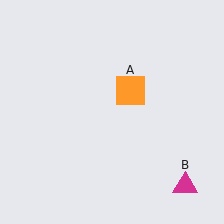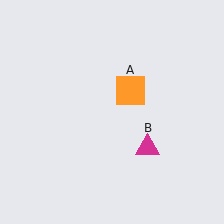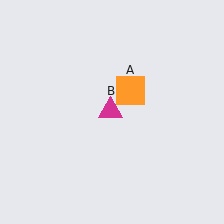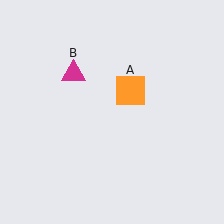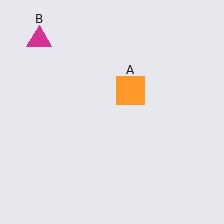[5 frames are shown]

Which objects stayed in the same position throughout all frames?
Orange square (object A) remained stationary.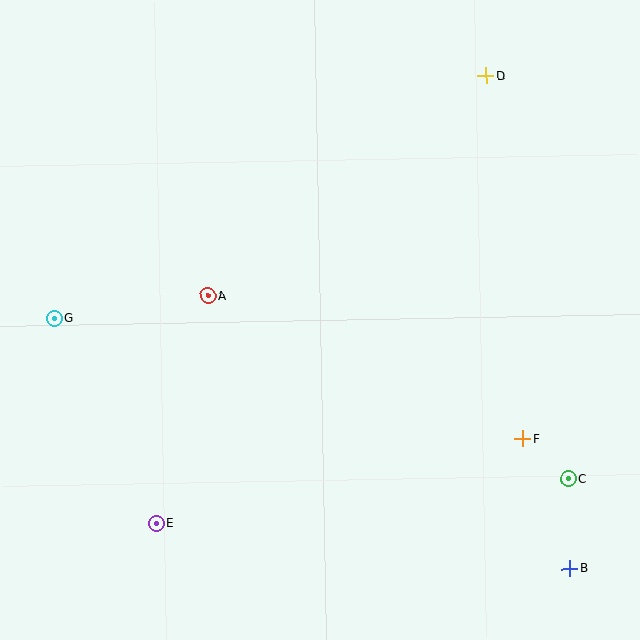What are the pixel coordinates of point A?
Point A is at (208, 296).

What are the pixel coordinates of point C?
Point C is at (568, 479).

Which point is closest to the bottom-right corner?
Point B is closest to the bottom-right corner.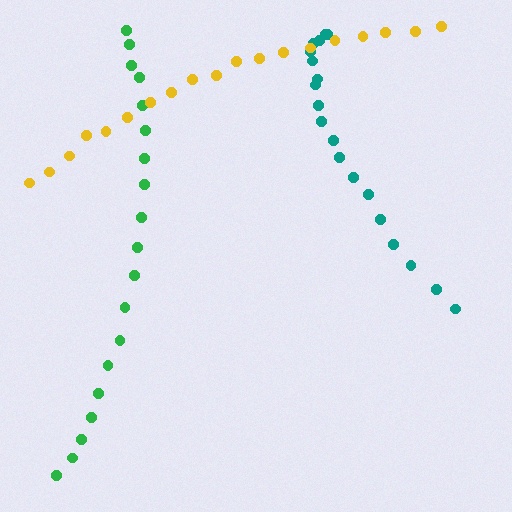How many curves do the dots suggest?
There are 3 distinct paths.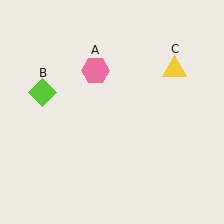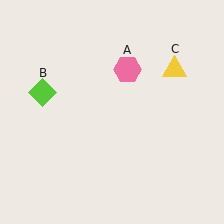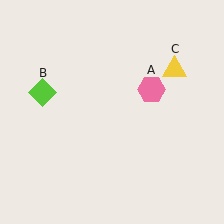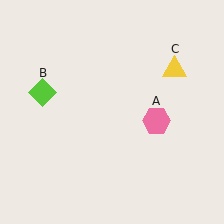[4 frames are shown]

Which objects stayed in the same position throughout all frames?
Lime diamond (object B) and yellow triangle (object C) remained stationary.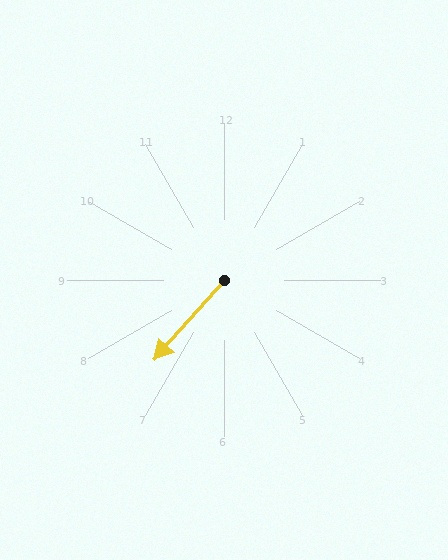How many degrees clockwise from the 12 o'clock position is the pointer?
Approximately 221 degrees.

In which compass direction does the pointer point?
Southwest.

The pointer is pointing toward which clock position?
Roughly 7 o'clock.